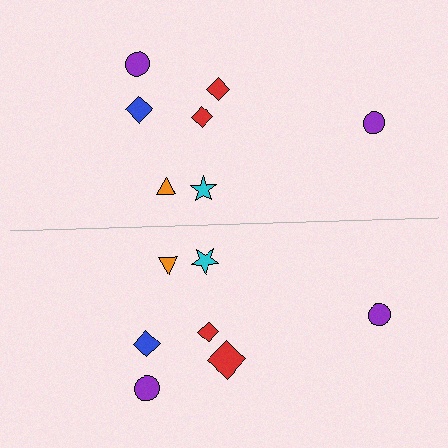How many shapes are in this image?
There are 14 shapes in this image.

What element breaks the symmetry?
The red diamond on the bottom side has a different size than its mirror counterpart.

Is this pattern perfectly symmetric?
No, the pattern is not perfectly symmetric. The red diamond on the bottom side has a different size than its mirror counterpart.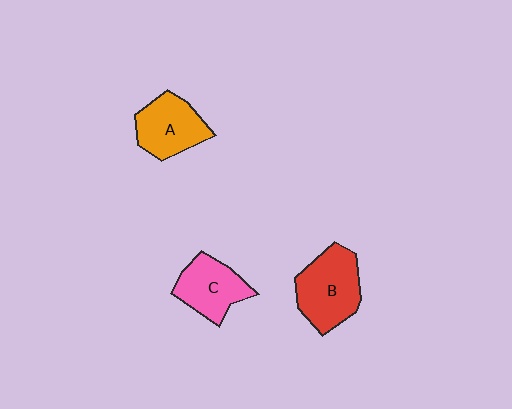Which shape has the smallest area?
Shape C (pink).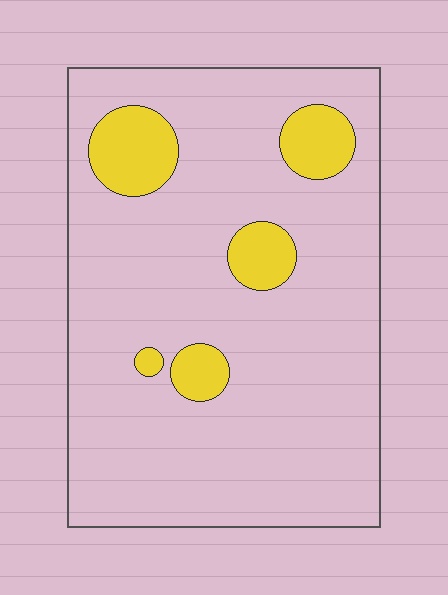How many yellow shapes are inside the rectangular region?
5.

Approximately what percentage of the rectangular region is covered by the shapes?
Approximately 15%.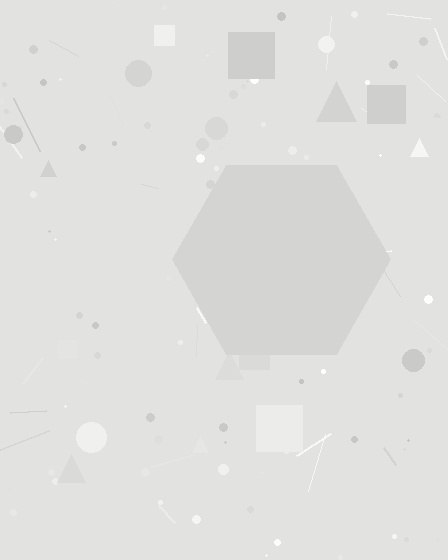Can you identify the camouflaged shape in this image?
The camouflaged shape is a hexagon.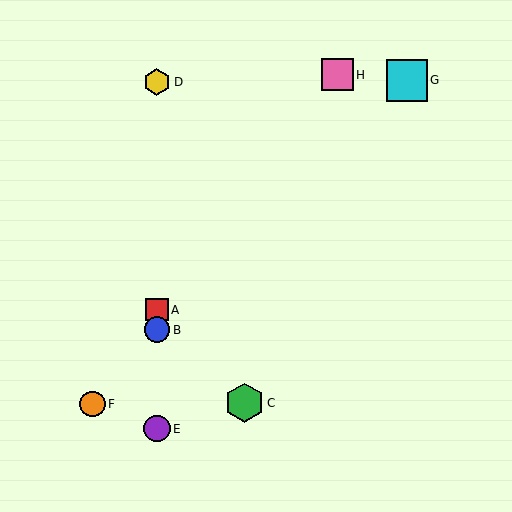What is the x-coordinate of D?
Object D is at x≈157.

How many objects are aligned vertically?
4 objects (A, B, D, E) are aligned vertically.